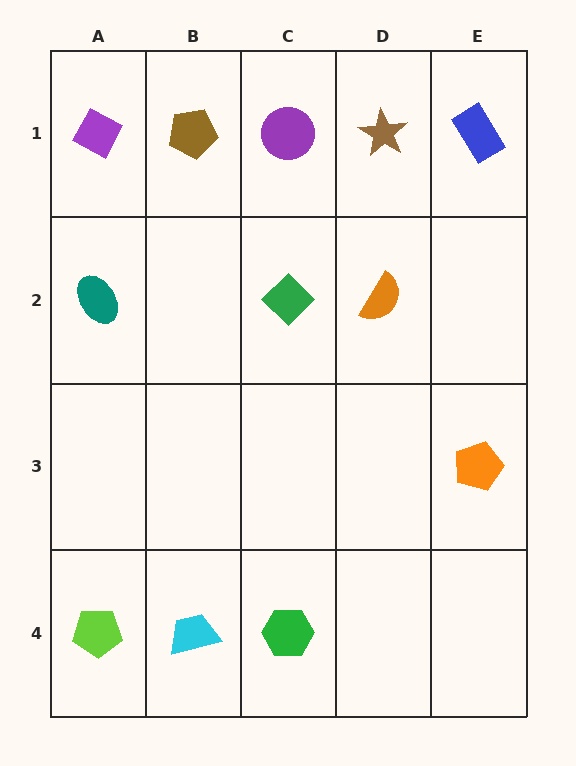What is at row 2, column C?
A green diamond.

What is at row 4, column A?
A lime pentagon.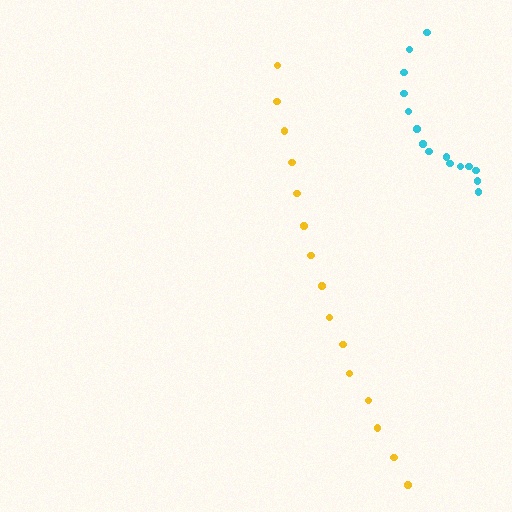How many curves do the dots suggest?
There are 2 distinct paths.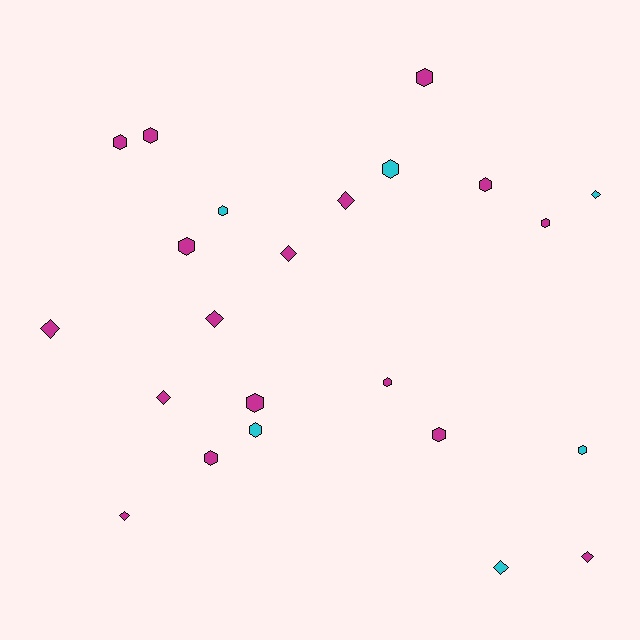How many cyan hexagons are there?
There are 4 cyan hexagons.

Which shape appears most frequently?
Hexagon, with 14 objects.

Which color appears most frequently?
Magenta, with 17 objects.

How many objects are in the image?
There are 23 objects.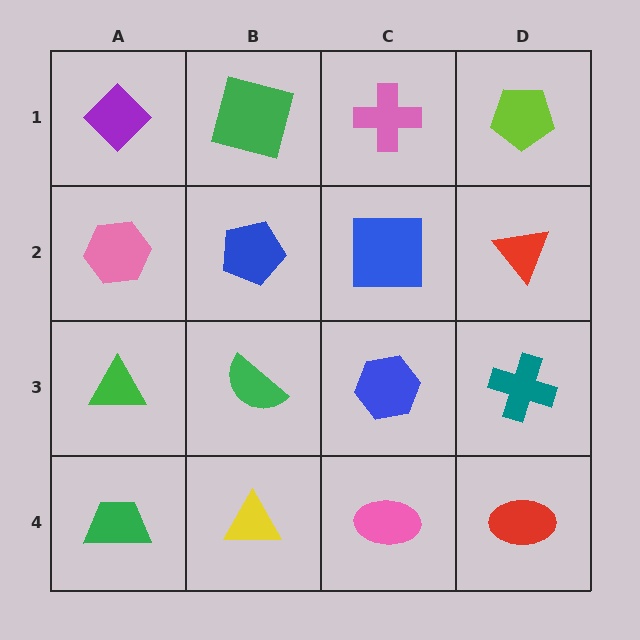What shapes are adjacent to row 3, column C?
A blue square (row 2, column C), a pink ellipse (row 4, column C), a green semicircle (row 3, column B), a teal cross (row 3, column D).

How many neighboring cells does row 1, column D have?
2.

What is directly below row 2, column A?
A green triangle.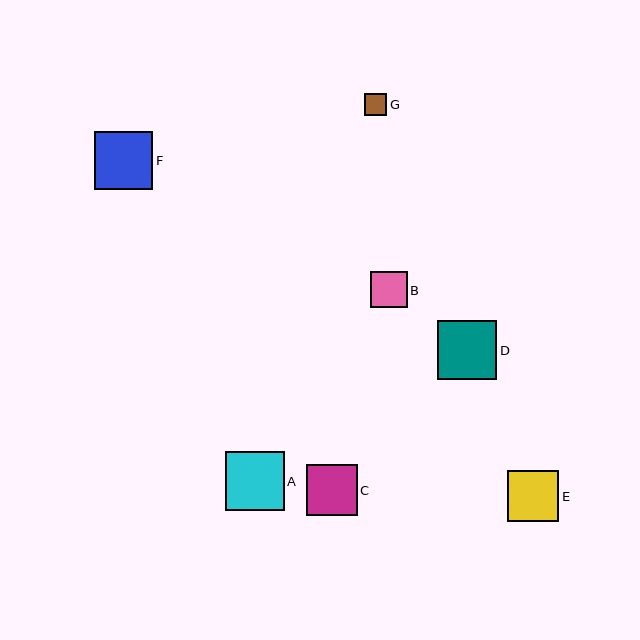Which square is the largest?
Square D is the largest with a size of approximately 59 pixels.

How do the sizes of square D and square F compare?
Square D and square F are approximately the same size.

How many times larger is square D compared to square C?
Square D is approximately 1.2 times the size of square C.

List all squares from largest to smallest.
From largest to smallest: D, A, F, E, C, B, G.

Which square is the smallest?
Square G is the smallest with a size of approximately 22 pixels.